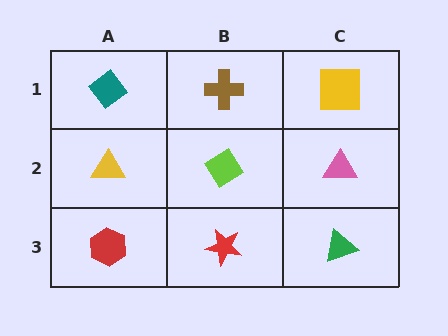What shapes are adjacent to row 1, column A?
A yellow triangle (row 2, column A), a brown cross (row 1, column B).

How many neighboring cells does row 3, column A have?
2.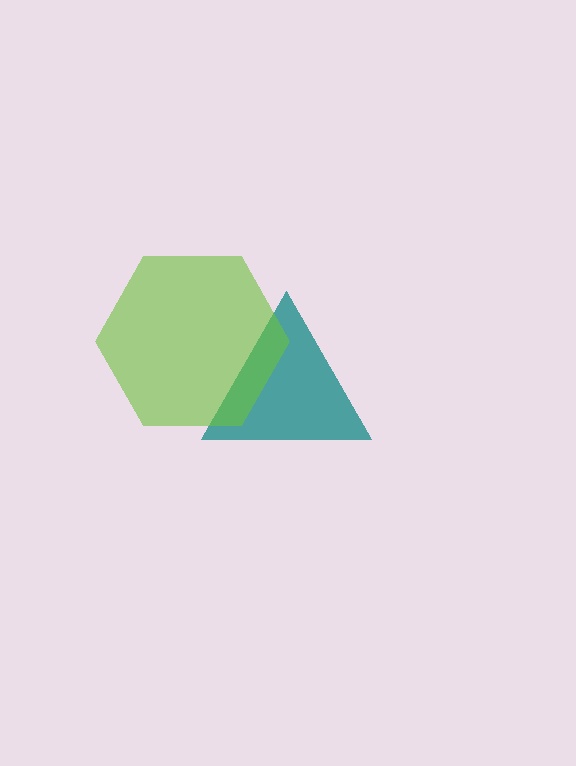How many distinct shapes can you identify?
There are 2 distinct shapes: a teal triangle, a lime hexagon.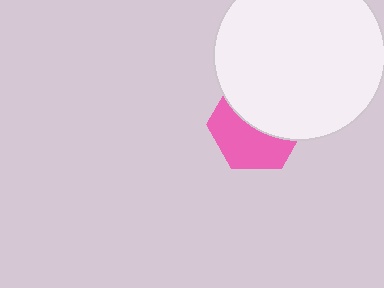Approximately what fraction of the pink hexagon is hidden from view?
Roughly 50% of the pink hexagon is hidden behind the white circle.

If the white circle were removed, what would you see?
You would see the complete pink hexagon.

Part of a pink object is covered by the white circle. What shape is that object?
It is a hexagon.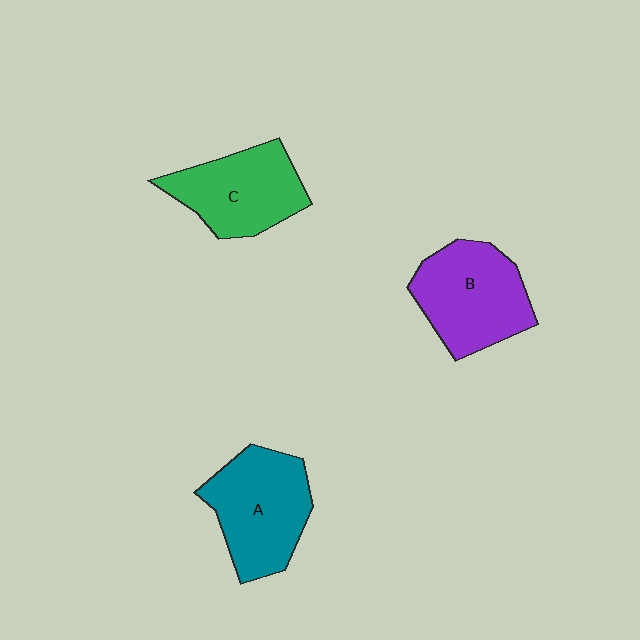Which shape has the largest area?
Shape A (teal).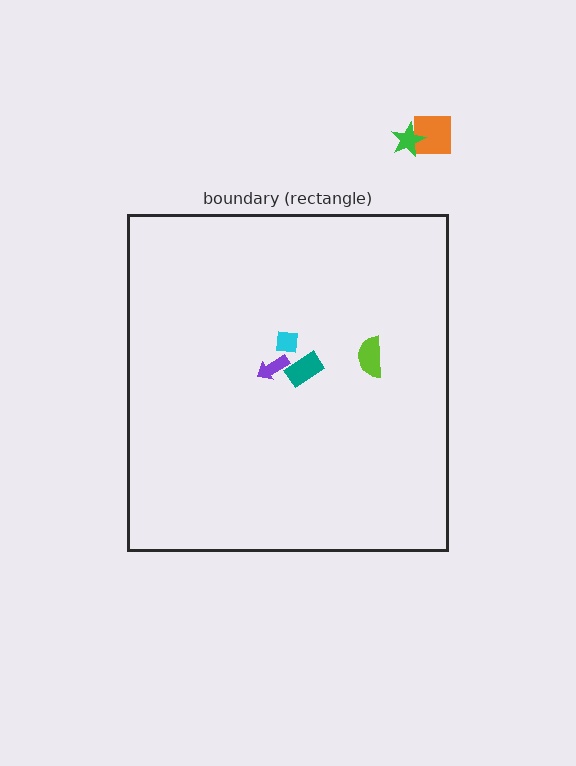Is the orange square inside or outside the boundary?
Outside.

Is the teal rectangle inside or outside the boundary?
Inside.